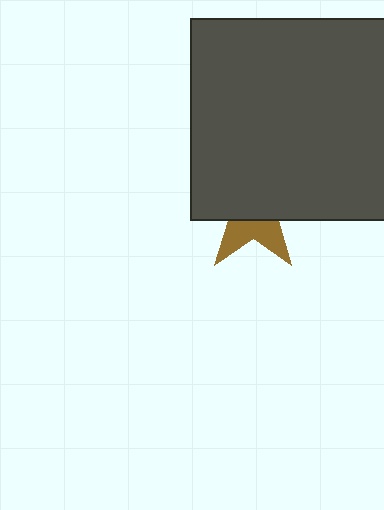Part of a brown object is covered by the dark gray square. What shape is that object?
It is a star.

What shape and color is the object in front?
The object in front is a dark gray square.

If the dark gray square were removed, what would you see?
You would see the complete brown star.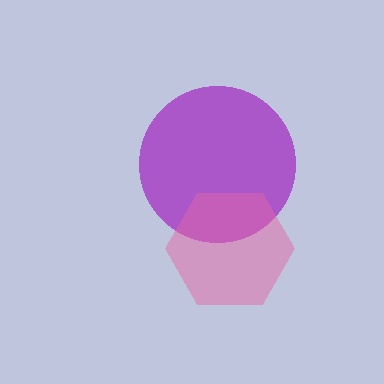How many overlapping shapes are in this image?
There are 2 overlapping shapes in the image.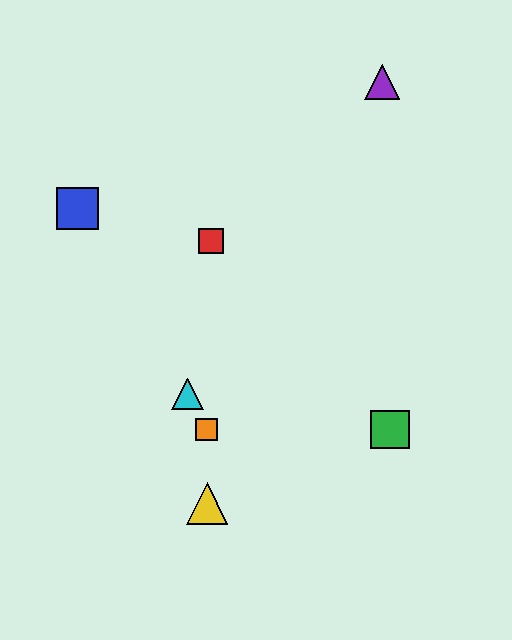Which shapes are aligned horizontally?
The green square, the orange square are aligned horizontally.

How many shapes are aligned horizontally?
2 shapes (the green square, the orange square) are aligned horizontally.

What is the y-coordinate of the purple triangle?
The purple triangle is at y≈82.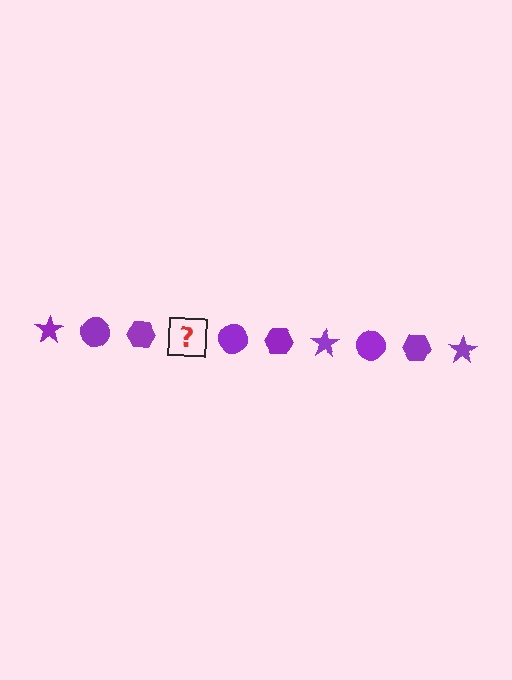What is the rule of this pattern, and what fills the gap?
The rule is that the pattern cycles through star, circle, hexagon shapes in purple. The gap should be filled with a purple star.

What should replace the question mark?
The question mark should be replaced with a purple star.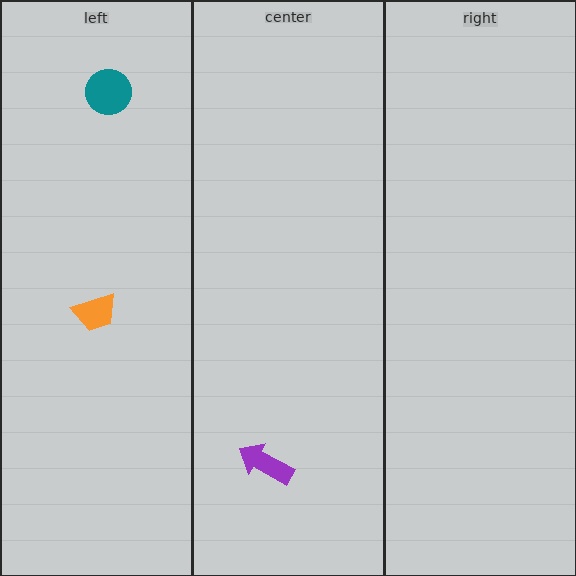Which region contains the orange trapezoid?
The left region.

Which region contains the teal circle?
The left region.